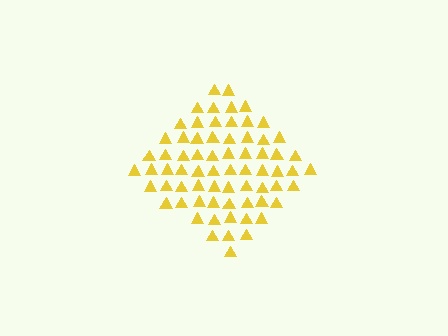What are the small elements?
The small elements are triangles.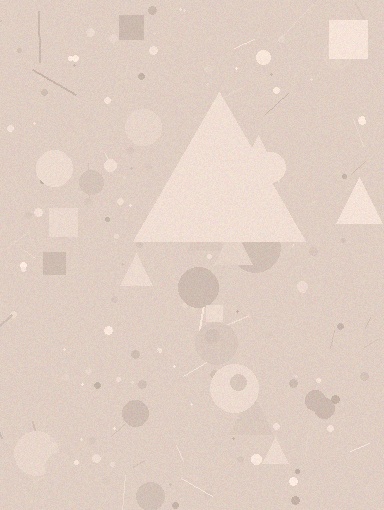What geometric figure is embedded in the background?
A triangle is embedded in the background.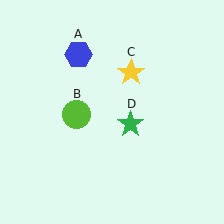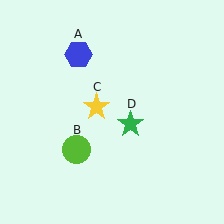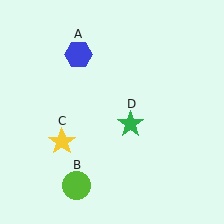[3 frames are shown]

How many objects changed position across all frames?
2 objects changed position: lime circle (object B), yellow star (object C).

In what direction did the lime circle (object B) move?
The lime circle (object B) moved down.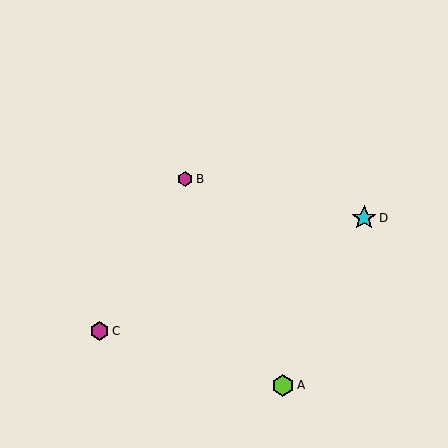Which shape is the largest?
The cyan star (labeled D) is the largest.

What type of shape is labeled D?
Shape D is a cyan star.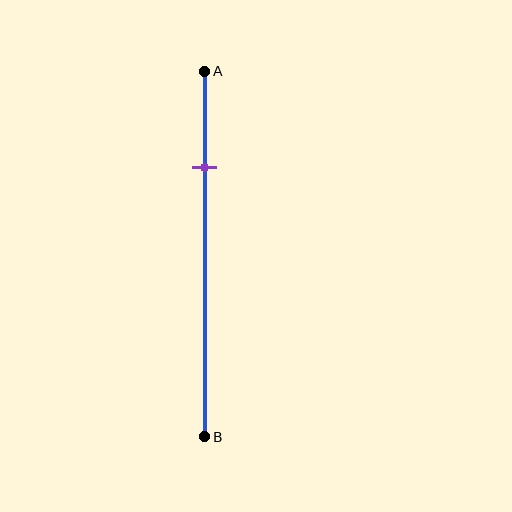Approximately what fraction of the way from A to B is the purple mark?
The purple mark is approximately 25% of the way from A to B.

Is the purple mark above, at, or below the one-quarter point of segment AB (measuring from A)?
The purple mark is approximately at the one-quarter point of segment AB.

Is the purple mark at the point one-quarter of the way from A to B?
Yes, the mark is approximately at the one-quarter point.